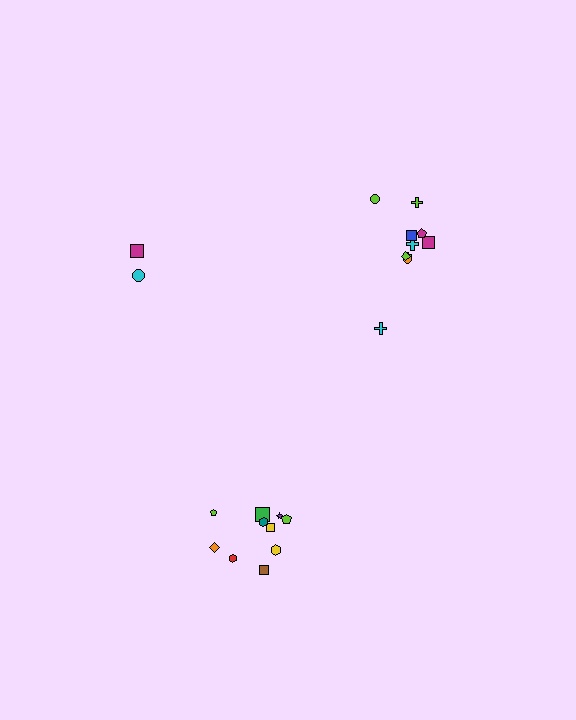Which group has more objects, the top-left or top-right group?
The top-right group.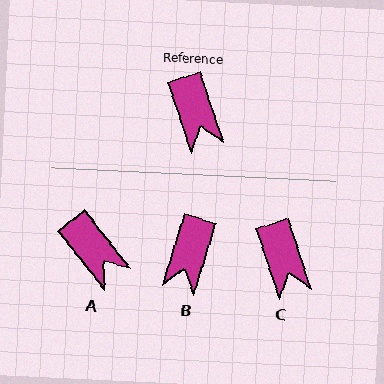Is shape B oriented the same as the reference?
No, it is off by about 35 degrees.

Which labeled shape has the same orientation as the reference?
C.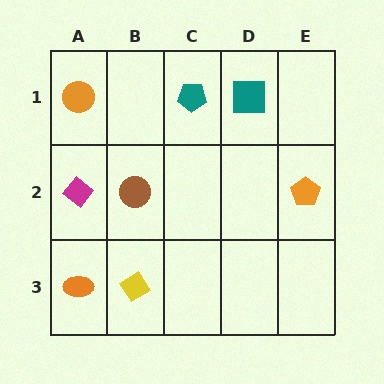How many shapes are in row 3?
2 shapes.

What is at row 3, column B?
A yellow diamond.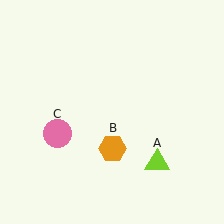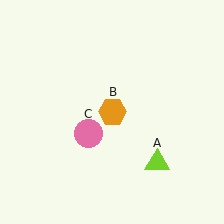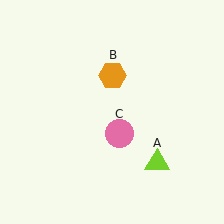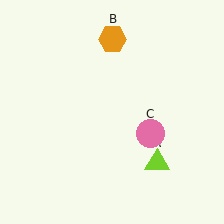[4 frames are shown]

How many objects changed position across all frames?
2 objects changed position: orange hexagon (object B), pink circle (object C).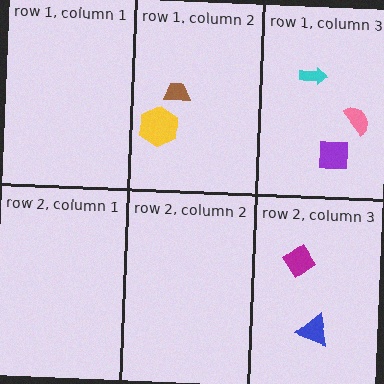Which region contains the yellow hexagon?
The row 1, column 2 region.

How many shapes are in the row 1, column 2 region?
2.